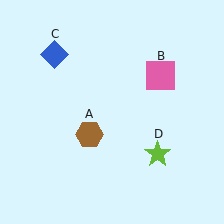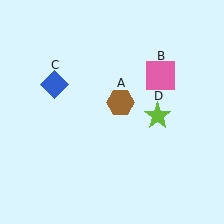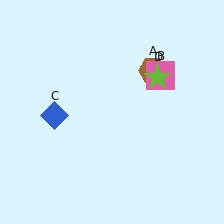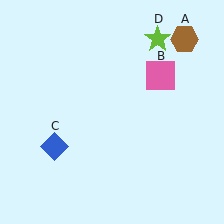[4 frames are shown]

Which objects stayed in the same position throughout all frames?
Pink square (object B) remained stationary.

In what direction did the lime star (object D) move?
The lime star (object D) moved up.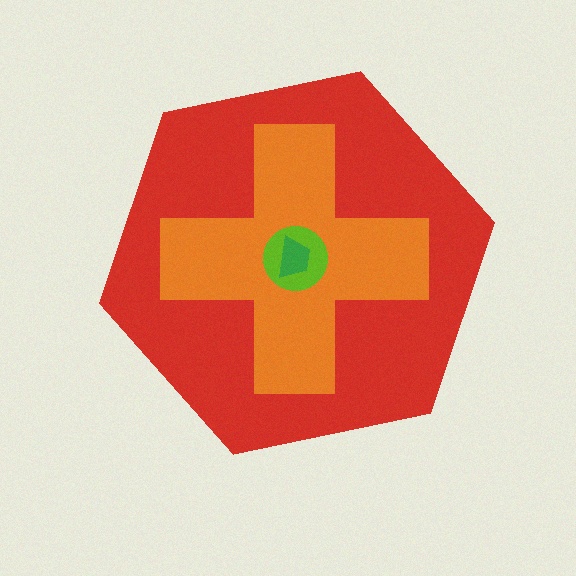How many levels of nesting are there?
4.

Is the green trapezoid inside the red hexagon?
Yes.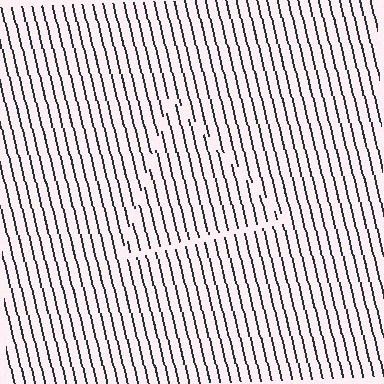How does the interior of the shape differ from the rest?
The interior of the shape contains the same grating, shifted by half a period — the contour is defined by the phase discontinuity where line-ends from the inner and outer gratings abut.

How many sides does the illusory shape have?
3 sides — the line-ends trace a triangle.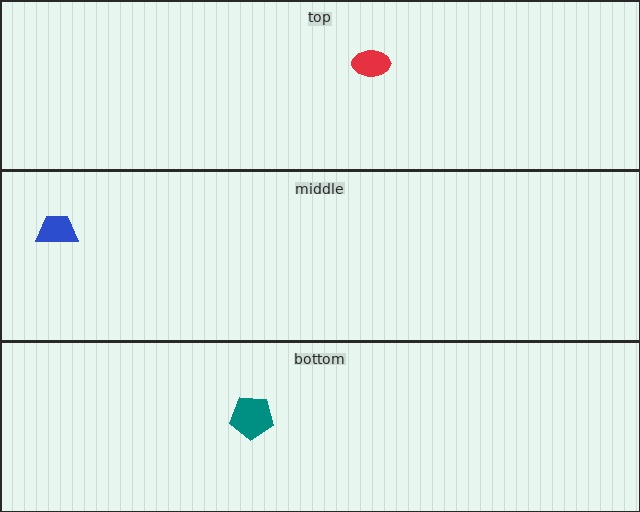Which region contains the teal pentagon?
The bottom region.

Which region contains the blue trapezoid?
The middle region.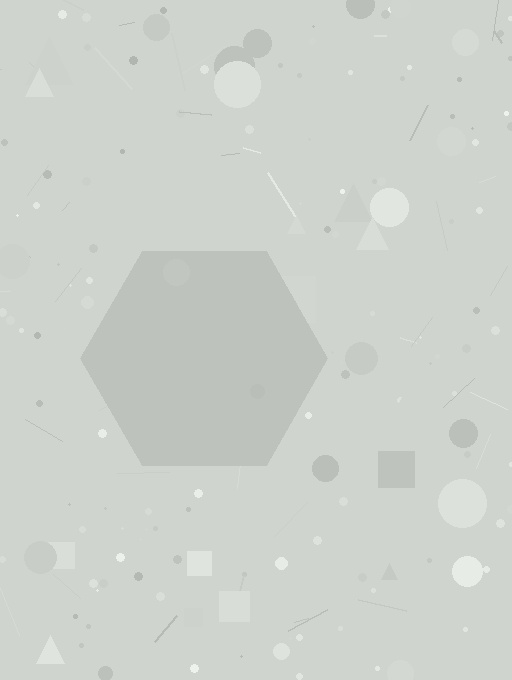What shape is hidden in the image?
A hexagon is hidden in the image.